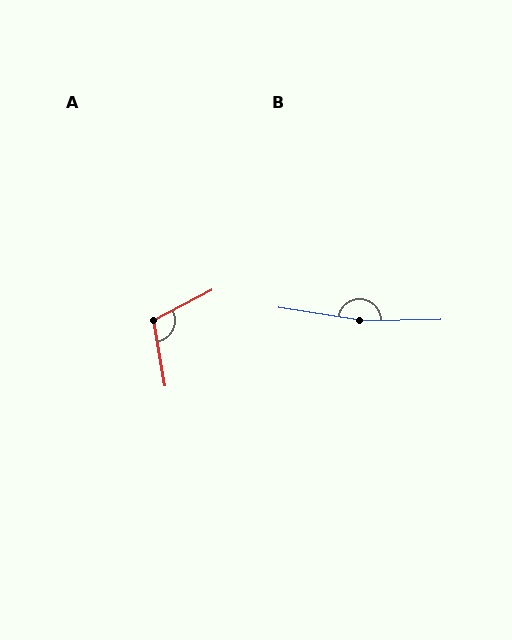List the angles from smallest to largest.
A (108°), B (170°).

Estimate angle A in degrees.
Approximately 108 degrees.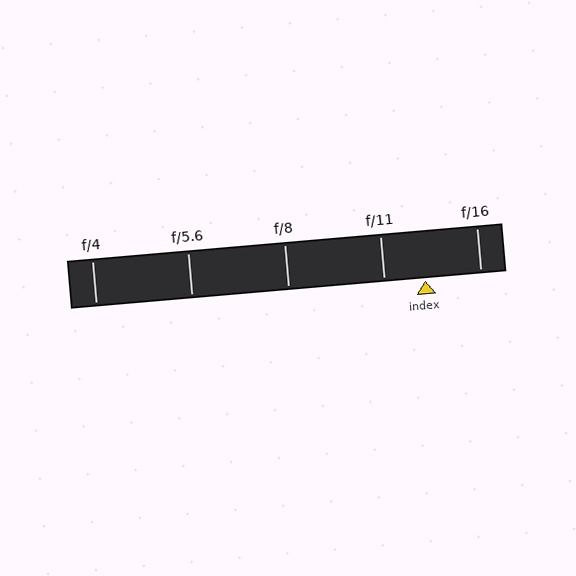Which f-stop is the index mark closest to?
The index mark is closest to f/11.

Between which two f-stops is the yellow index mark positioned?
The index mark is between f/11 and f/16.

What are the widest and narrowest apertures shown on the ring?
The widest aperture shown is f/4 and the narrowest is f/16.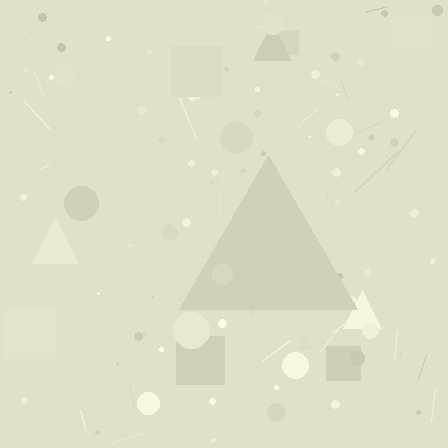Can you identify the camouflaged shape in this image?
The camouflaged shape is a triangle.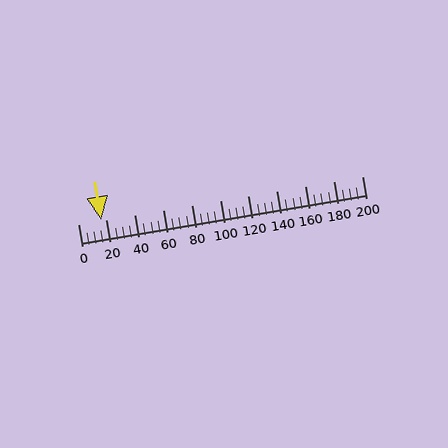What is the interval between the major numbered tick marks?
The major tick marks are spaced 20 units apart.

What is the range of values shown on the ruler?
The ruler shows values from 0 to 200.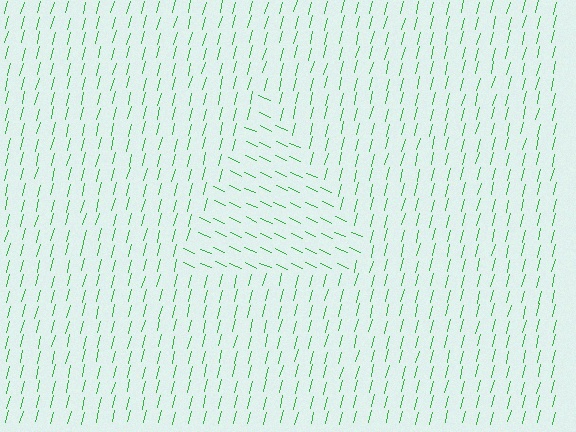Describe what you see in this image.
The image is filled with small green line segments. A triangle region in the image has lines oriented differently from the surrounding lines, creating a visible texture boundary.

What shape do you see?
I see a triangle.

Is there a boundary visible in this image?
Yes, there is a texture boundary formed by a change in line orientation.